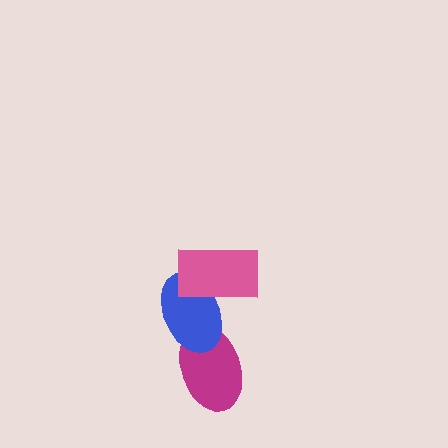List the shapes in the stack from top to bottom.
From top to bottom: the pink rectangle, the blue ellipse, the magenta ellipse.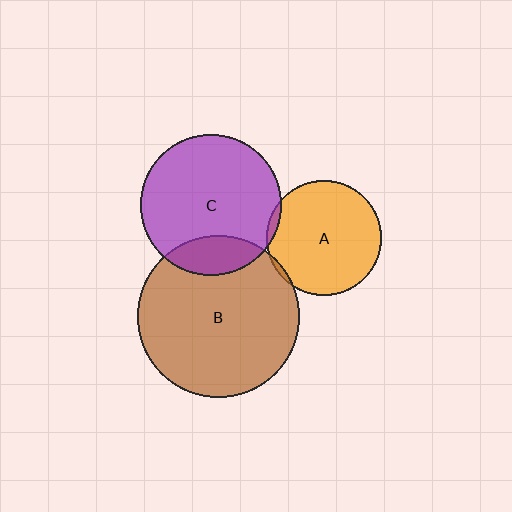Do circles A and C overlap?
Yes.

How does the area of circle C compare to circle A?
Approximately 1.5 times.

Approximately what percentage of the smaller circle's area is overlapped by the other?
Approximately 5%.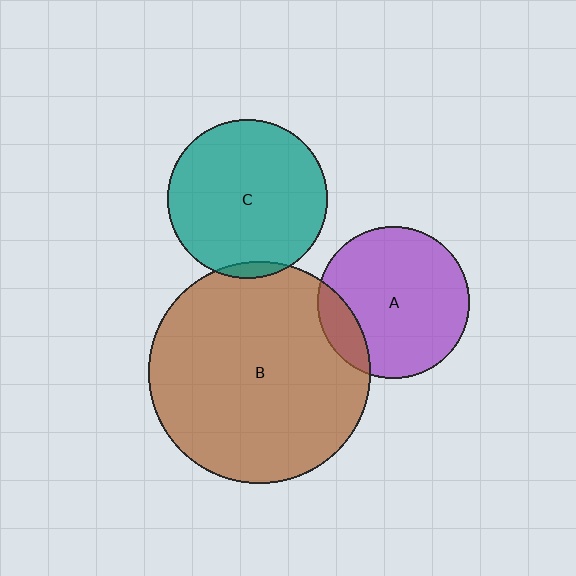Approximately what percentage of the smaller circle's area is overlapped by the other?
Approximately 5%.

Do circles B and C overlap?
Yes.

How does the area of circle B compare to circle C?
Approximately 1.9 times.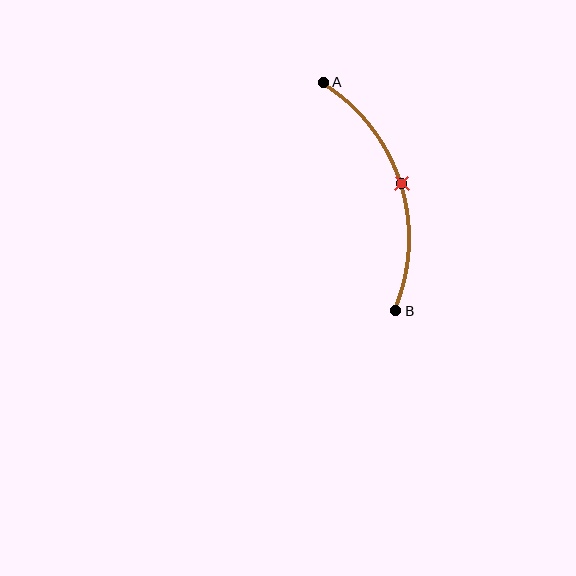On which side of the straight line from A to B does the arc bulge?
The arc bulges to the right of the straight line connecting A and B.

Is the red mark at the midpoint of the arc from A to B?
Yes. The red mark lies on the arc at equal arc-length from both A and B — it is the arc midpoint.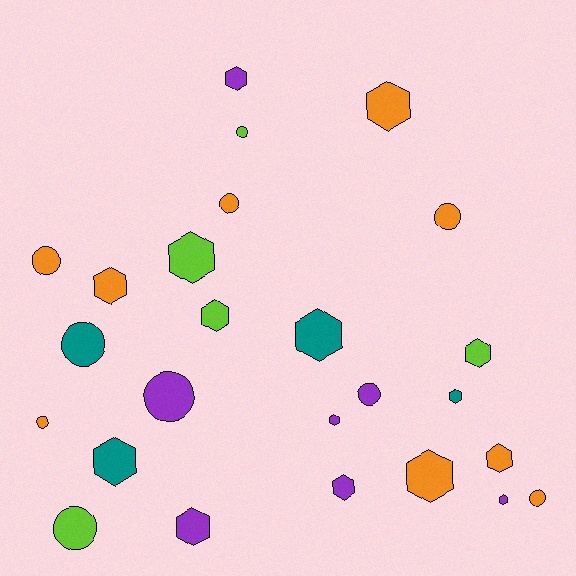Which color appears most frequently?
Orange, with 9 objects.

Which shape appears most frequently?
Hexagon, with 15 objects.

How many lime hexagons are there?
There are 3 lime hexagons.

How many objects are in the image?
There are 25 objects.